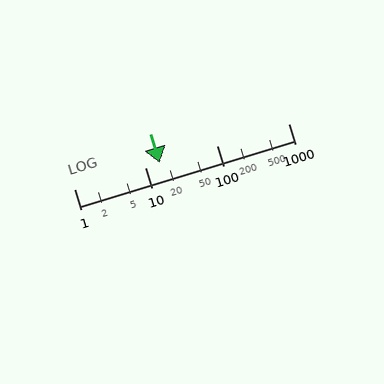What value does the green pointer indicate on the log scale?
The pointer indicates approximately 16.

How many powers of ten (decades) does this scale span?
The scale spans 3 decades, from 1 to 1000.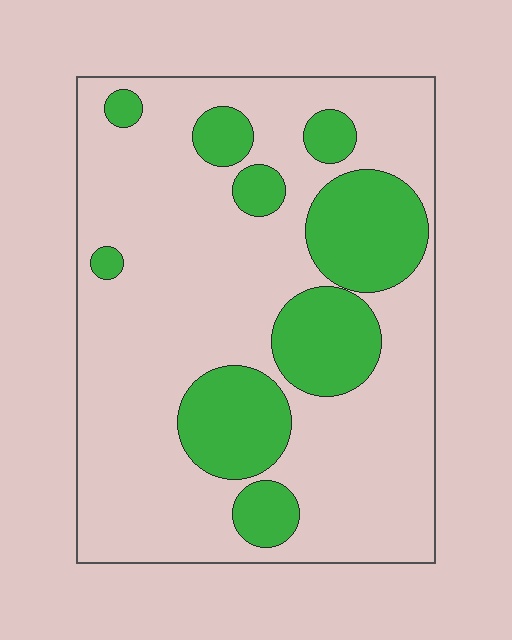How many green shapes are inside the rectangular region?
9.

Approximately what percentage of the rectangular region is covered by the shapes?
Approximately 25%.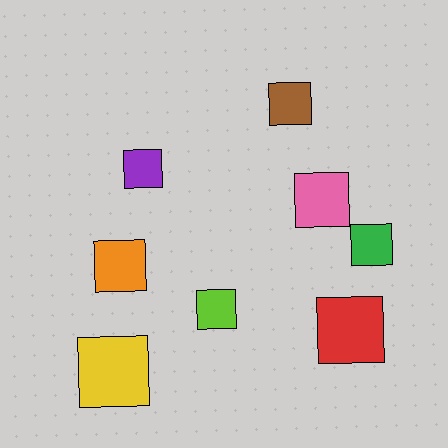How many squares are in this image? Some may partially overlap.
There are 8 squares.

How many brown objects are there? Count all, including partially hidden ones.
There is 1 brown object.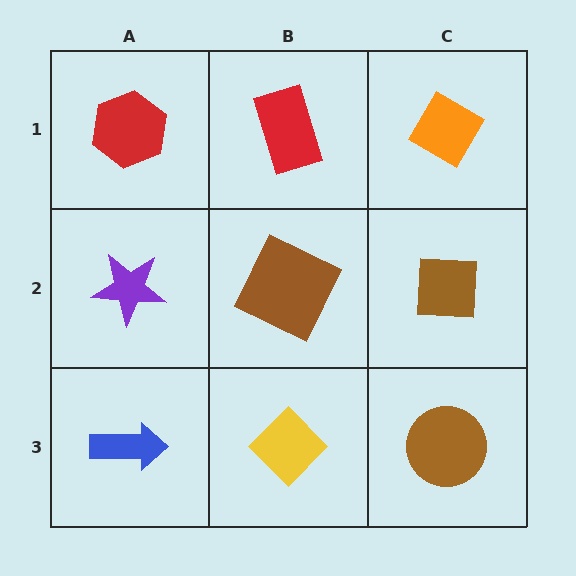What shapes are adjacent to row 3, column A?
A purple star (row 2, column A), a yellow diamond (row 3, column B).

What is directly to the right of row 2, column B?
A brown square.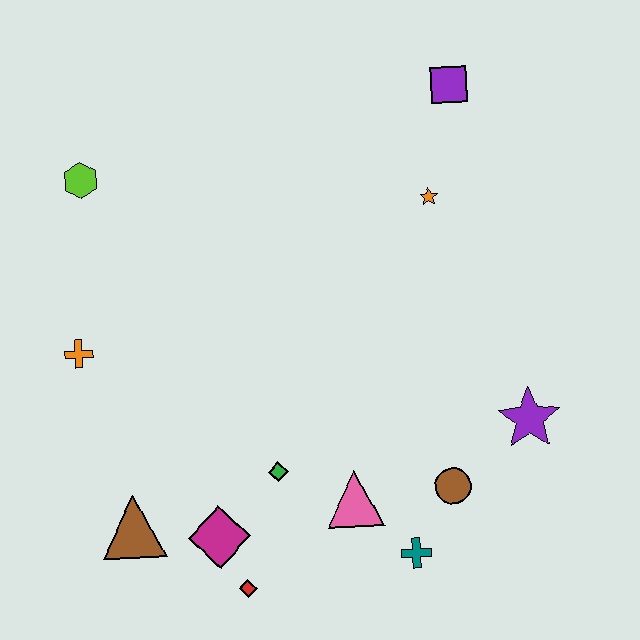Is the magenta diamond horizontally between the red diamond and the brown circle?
No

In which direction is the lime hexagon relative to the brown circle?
The lime hexagon is to the left of the brown circle.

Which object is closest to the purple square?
The orange star is closest to the purple square.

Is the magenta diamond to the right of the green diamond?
No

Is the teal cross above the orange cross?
No